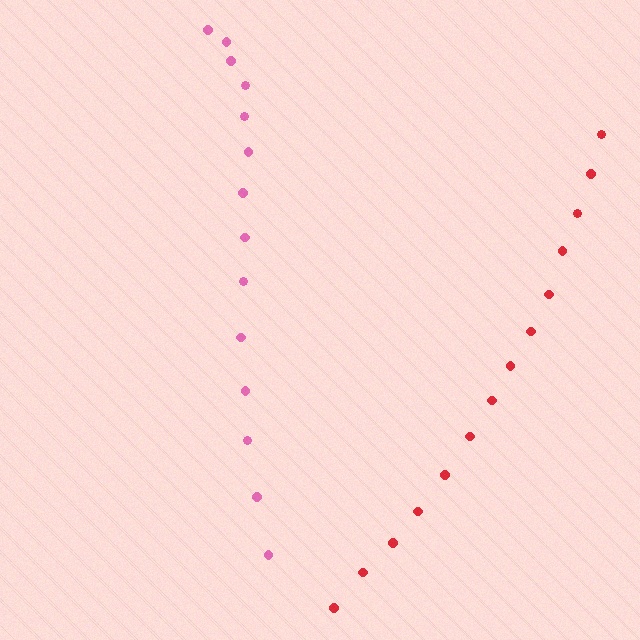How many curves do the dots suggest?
There are 2 distinct paths.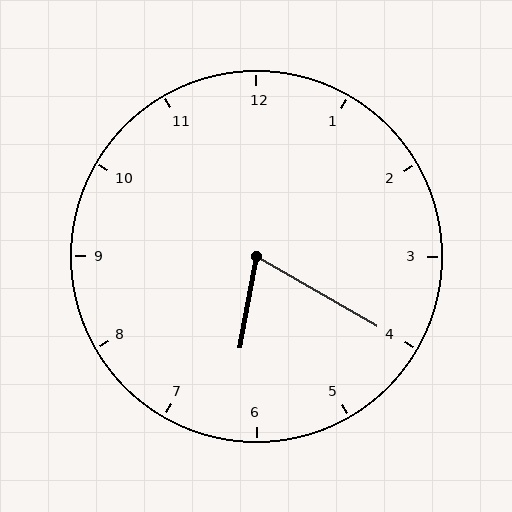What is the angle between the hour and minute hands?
Approximately 70 degrees.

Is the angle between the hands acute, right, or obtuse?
It is acute.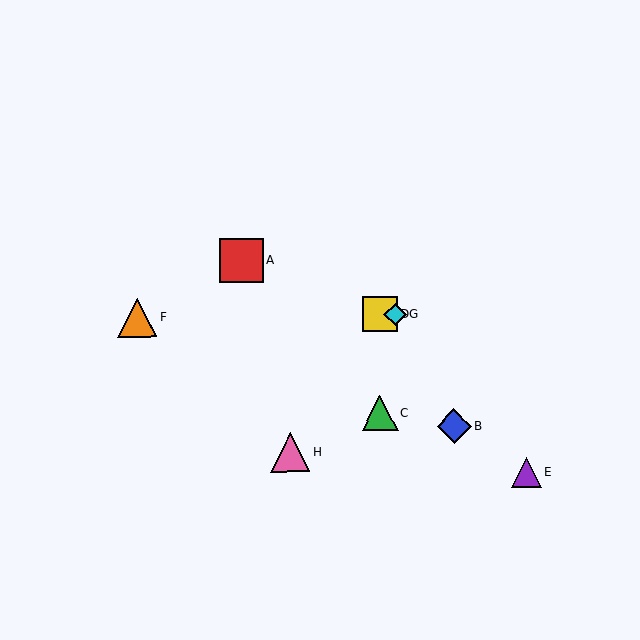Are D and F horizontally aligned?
Yes, both are at y≈314.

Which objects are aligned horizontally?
Objects D, F, G are aligned horizontally.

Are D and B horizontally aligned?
No, D is at y≈314 and B is at y≈426.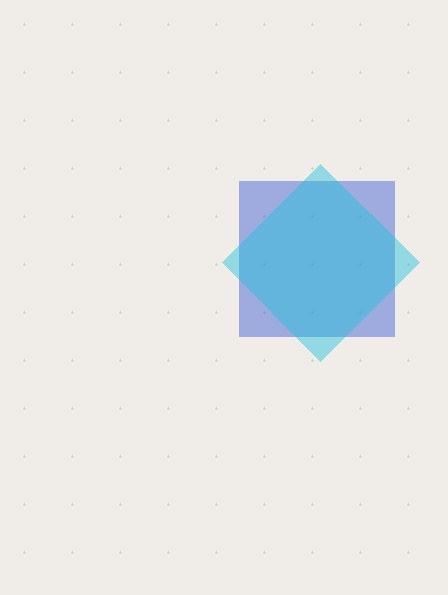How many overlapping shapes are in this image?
There are 2 overlapping shapes in the image.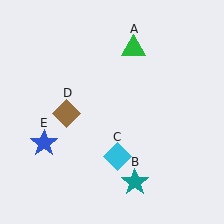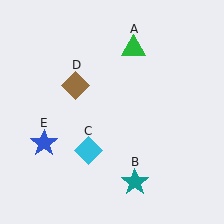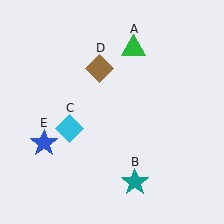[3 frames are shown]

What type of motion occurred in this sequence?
The cyan diamond (object C), brown diamond (object D) rotated clockwise around the center of the scene.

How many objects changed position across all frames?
2 objects changed position: cyan diamond (object C), brown diamond (object D).